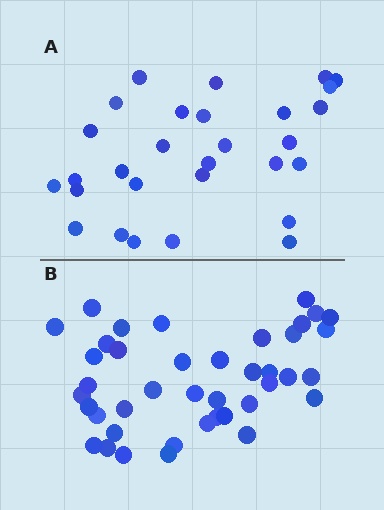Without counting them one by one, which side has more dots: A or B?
Region B (the bottom region) has more dots.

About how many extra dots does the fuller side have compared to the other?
Region B has roughly 12 or so more dots than region A.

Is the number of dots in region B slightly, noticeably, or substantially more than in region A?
Region B has noticeably more, but not dramatically so. The ratio is roughly 1.4 to 1.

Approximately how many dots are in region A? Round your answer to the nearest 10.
About 30 dots. (The exact count is 29, which rounds to 30.)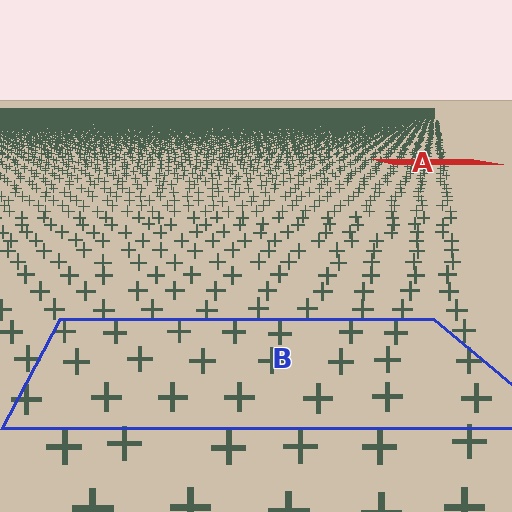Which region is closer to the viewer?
Region B is closer. The texture elements there are larger and more spread out.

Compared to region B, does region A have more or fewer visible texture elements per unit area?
Region A has more texture elements per unit area — they are packed more densely because it is farther away.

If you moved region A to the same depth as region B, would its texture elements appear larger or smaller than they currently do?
They would appear larger. At a closer depth, the same texture elements are projected at a bigger on-screen size.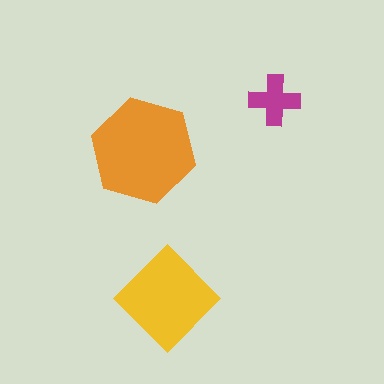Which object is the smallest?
The magenta cross.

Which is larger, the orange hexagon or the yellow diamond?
The orange hexagon.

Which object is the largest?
The orange hexagon.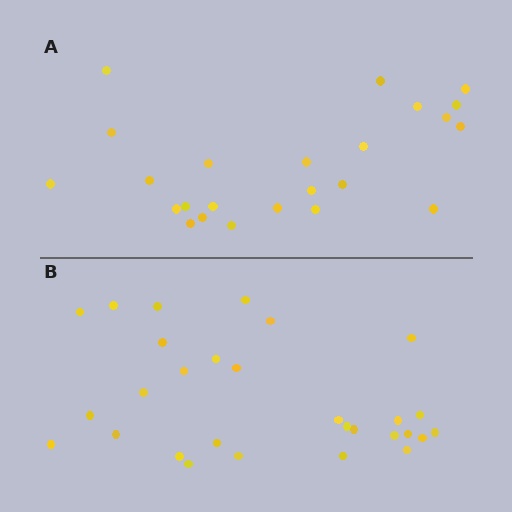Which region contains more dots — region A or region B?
Region B (the bottom region) has more dots.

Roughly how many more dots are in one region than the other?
Region B has about 5 more dots than region A.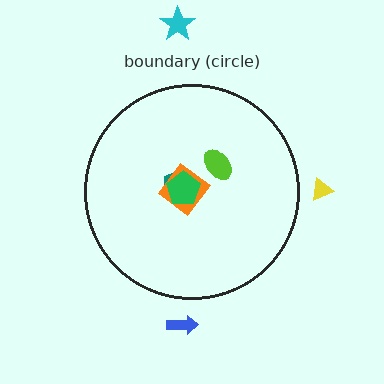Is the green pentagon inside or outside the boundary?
Inside.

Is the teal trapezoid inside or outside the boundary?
Inside.